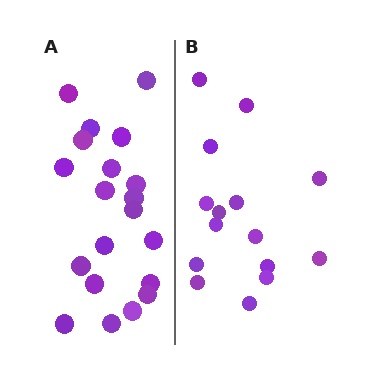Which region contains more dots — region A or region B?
Region A (the left region) has more dots.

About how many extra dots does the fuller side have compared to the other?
Region A has about 5 more dots than region B.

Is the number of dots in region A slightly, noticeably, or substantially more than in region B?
Region A has noticeably more, but not dramatically so. The ratio is roughly 1.3 to 1.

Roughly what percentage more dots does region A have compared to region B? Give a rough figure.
About 35% more.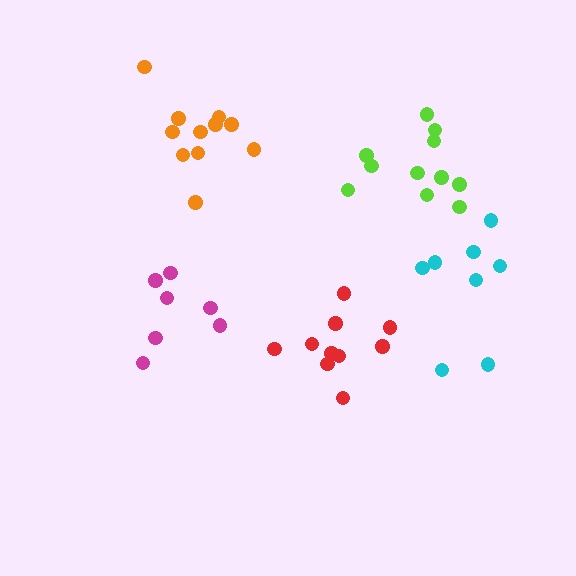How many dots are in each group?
Group 1: 11 dots, Group 2: 7 dots, Group 3: 11 dots, Group 4: 10 dots, Group 5: 8 dots (47 total).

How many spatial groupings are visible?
There are 5 spatial groupings.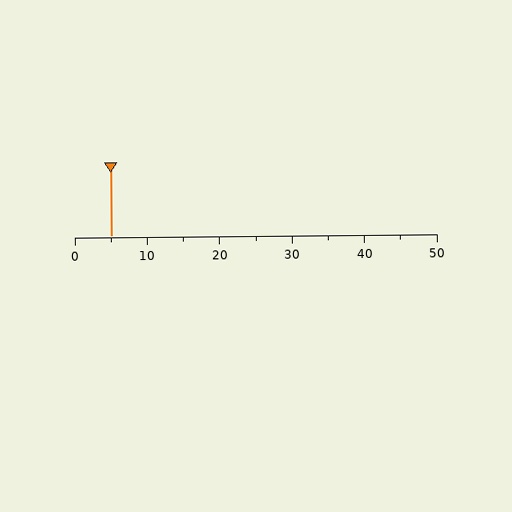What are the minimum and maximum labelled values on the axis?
The axis runs from 0 to 50.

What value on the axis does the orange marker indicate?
The marker indicates approximately 5.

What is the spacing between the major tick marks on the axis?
The major ticks are spaced 10 apart.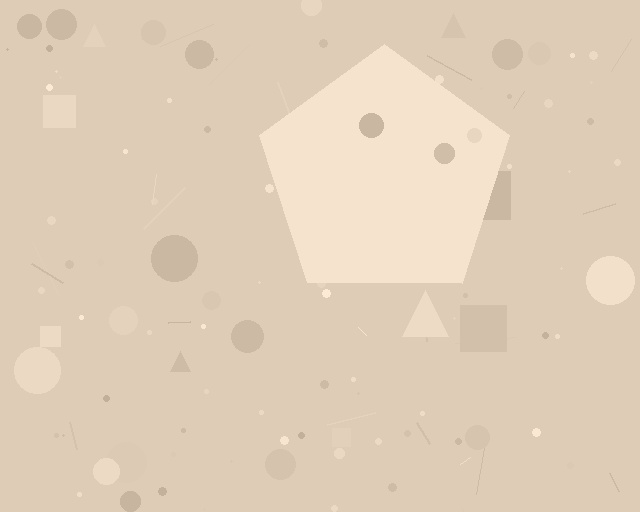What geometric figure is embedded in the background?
A pentagon is embedded in the background.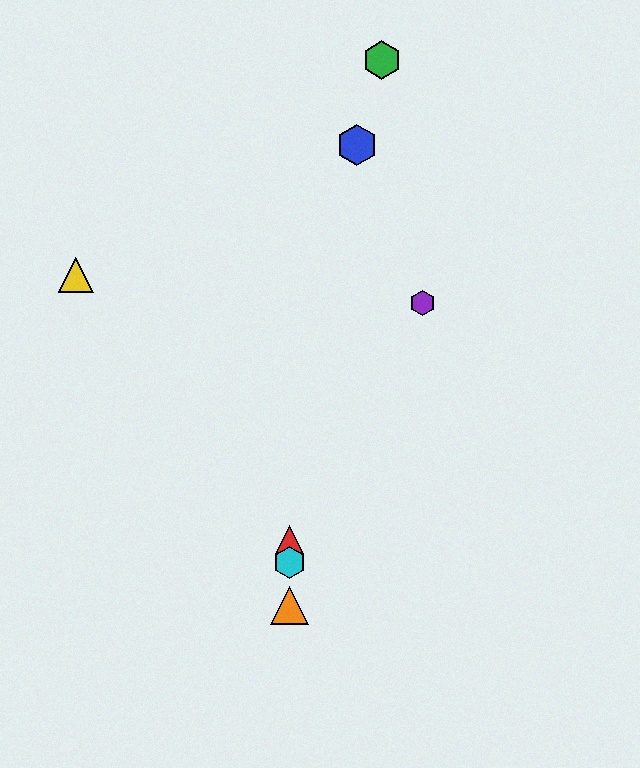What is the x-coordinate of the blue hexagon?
The blue hexagon is at x≈357.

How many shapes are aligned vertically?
3 shapes (the red triangle, the orange triangle, the cyan hexagon) are aligned vertically.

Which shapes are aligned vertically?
The red triangle, the orange triangle, the cyan hexagon are aligned vertically.